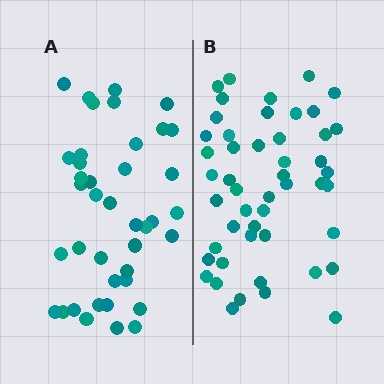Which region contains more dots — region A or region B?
Region B (the right region) has more dots.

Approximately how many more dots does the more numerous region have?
Region B has roughly 8 or so more dots than region A.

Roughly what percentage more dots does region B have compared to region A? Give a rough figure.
About 20% more.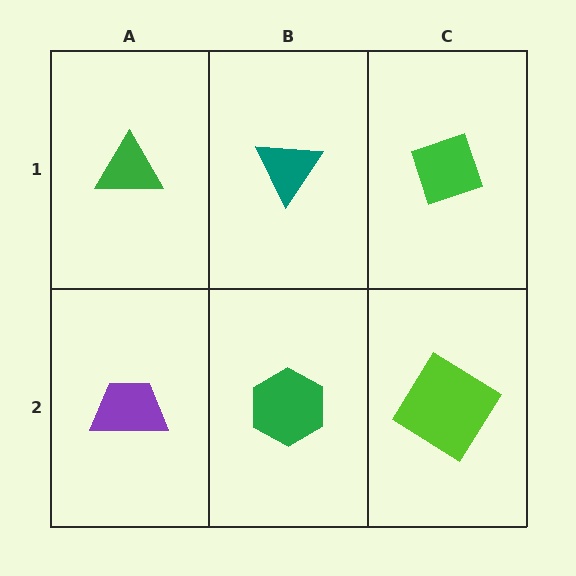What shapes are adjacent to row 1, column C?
A lime diamond (row 2, column C), a teal triangle (row 1, column B).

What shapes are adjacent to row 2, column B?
A teal triangle (row 1, column B), a purple trapezoid (row 2, column A), a lime diamond (row 2, column C).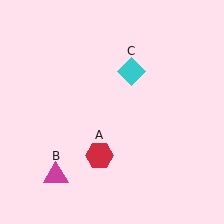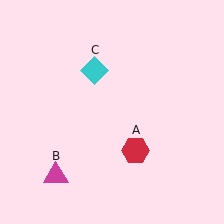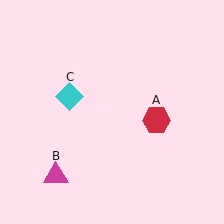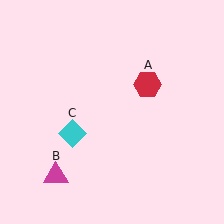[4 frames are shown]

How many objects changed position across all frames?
2 objects changed position: red hexagon (object A), cyan diamond (object C).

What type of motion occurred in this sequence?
The red hexagon (object A), cyan diamond (object C) rotated counterclockwise around the center of the scene.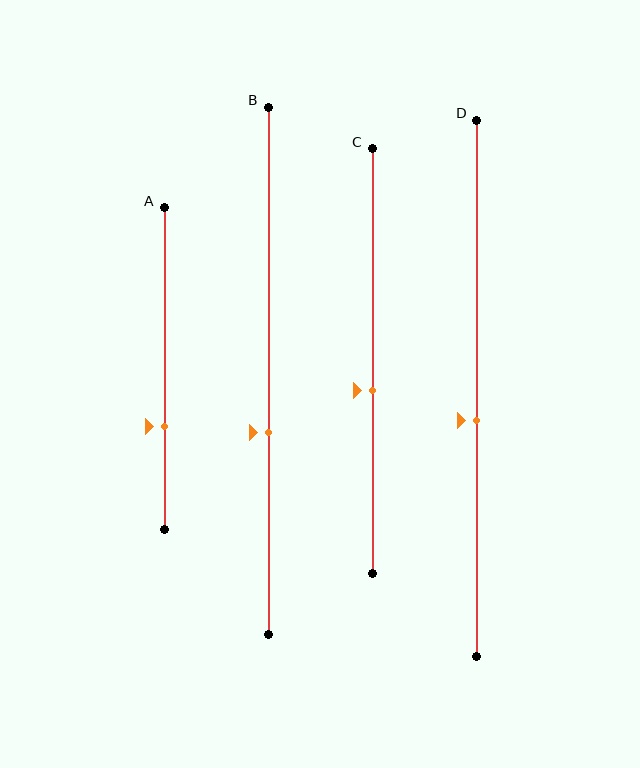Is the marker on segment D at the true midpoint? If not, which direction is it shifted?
No, the marker on segment D is shifted downward by about 6% of the segment length.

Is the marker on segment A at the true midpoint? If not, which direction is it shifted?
No, the marker on segment A is shifted downward by about 18% of the segment length.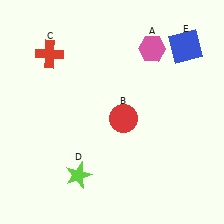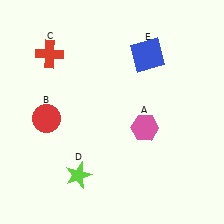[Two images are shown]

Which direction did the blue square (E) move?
The blue square (E) moved left.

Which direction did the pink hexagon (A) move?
The pink hexagon (A) moved down.